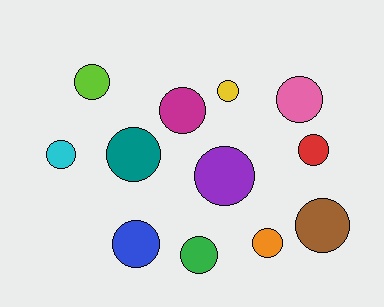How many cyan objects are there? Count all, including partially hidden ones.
There is 1 cyan object.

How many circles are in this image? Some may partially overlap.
There are 12 circles.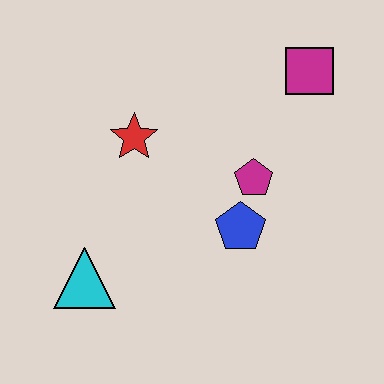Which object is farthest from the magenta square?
The cyan triangle is farthest from the magenta square.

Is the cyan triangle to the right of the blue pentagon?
No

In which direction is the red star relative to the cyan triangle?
The red star is above the cyan triangle.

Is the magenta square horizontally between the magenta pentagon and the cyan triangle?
No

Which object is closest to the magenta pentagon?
The blue pentagon is closest to the magenta pentagon.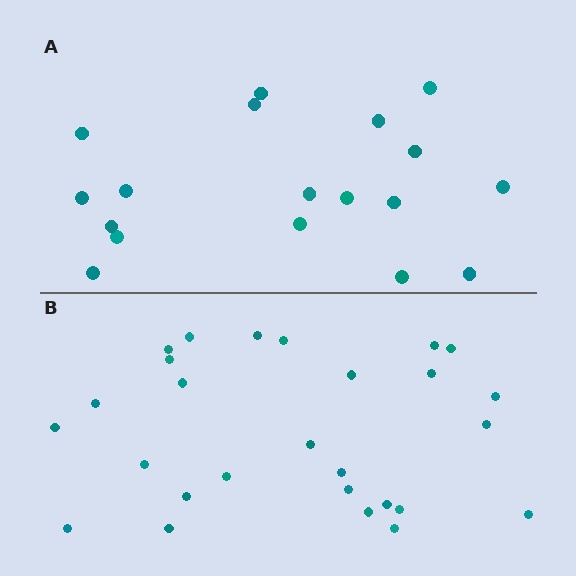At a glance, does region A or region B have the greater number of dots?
Region B (the bottom region) has more dots.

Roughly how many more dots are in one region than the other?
Region B has roughly 8 or so more dots than region A.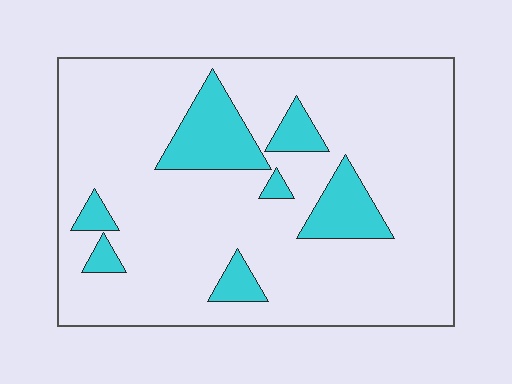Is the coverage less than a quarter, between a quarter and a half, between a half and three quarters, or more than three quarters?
Less than a quarter.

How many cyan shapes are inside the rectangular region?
7.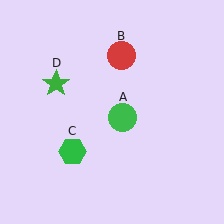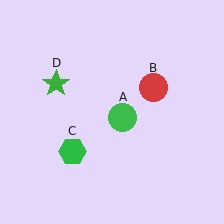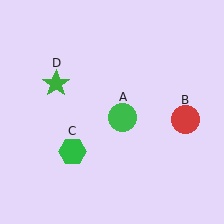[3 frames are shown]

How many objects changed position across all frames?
1 object changed position: red circle (object B).